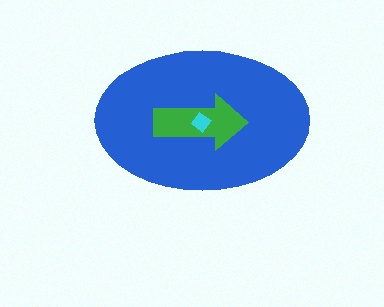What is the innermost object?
The cyan diamond.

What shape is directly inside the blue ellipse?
The green arrow.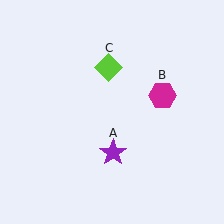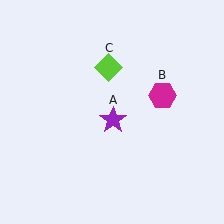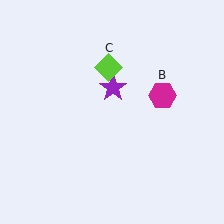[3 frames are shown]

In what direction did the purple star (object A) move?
The purple star (object A) moved up.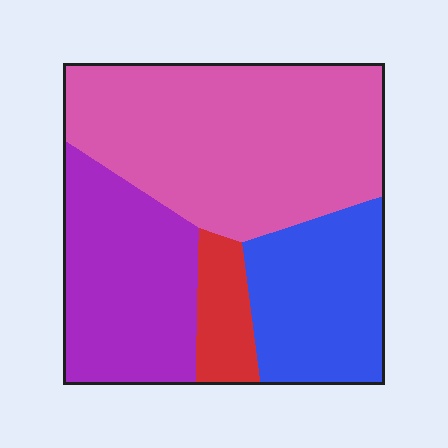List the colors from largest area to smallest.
From largest to smallest: pink, purple, blue, red.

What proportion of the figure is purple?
Purple covers roughly 25% of the figure.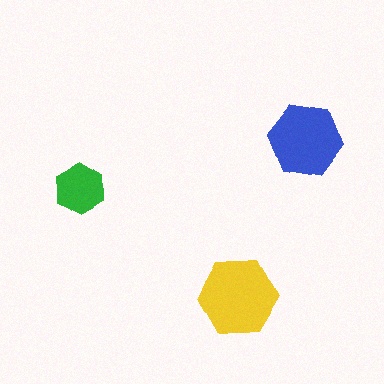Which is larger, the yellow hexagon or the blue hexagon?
The yellow one.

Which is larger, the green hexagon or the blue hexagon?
The blue one.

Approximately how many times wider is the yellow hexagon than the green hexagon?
About 1.5 times wider.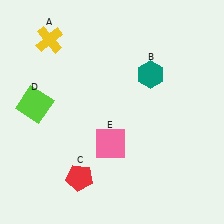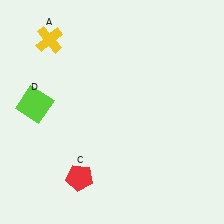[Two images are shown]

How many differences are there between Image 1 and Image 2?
There are 2 differences between the two images.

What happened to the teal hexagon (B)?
The teal hexagon (B) was removed in Image 2. It was in the top-right area of Image 1.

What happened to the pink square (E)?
The pink square (E) was removed in Image 2. It was in the bottom-left area of Image 1.